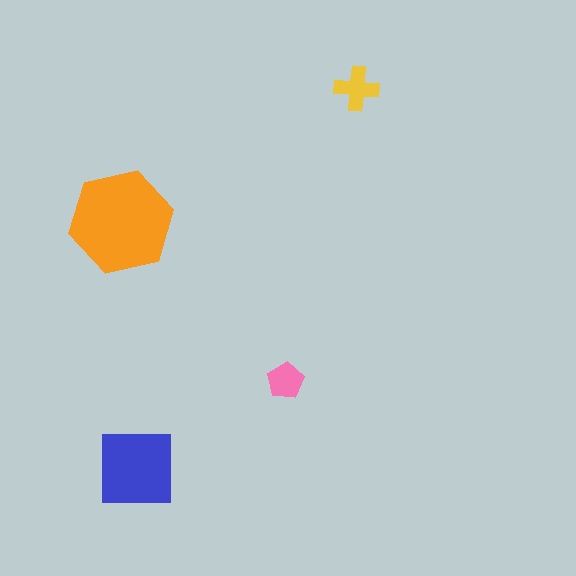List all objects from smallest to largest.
The pink pentagon, the yellow cross, the blue square, the orange hexagon.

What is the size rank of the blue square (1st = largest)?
2nd.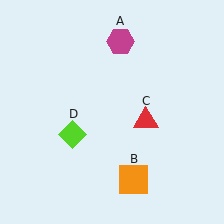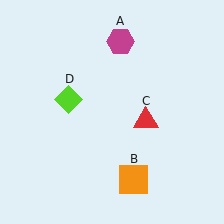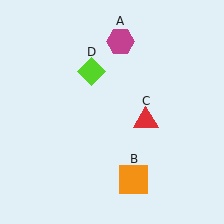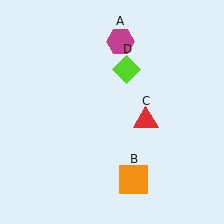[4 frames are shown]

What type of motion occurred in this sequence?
The lime diamond (object D) rotated clockwise around the center of the scene.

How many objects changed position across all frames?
1 object changed position: lime diamond (object D).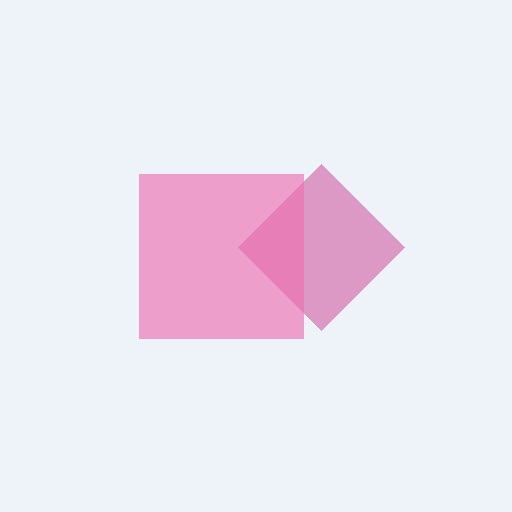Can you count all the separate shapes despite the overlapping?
Yes, there are 2 separate shapes.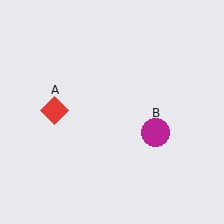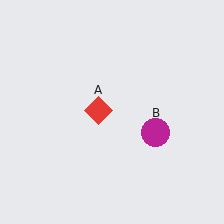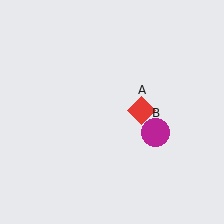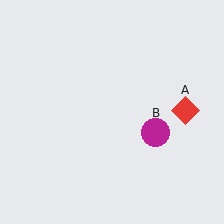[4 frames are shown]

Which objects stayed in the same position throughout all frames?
Magenta circle (object B) remained stationary.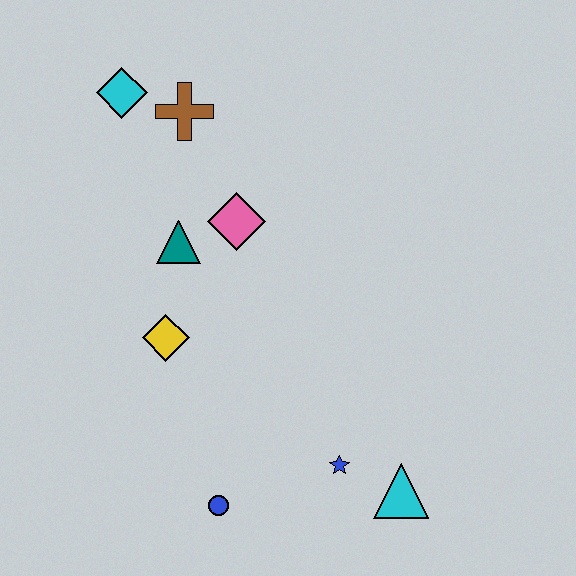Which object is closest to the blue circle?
The blue star is closest to the blue circle.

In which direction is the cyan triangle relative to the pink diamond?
The cyan triangle is below the pink diamond.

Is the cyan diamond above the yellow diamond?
Yes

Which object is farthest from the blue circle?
The cyan diamond is farthest from the blue circle.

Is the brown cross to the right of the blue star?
No